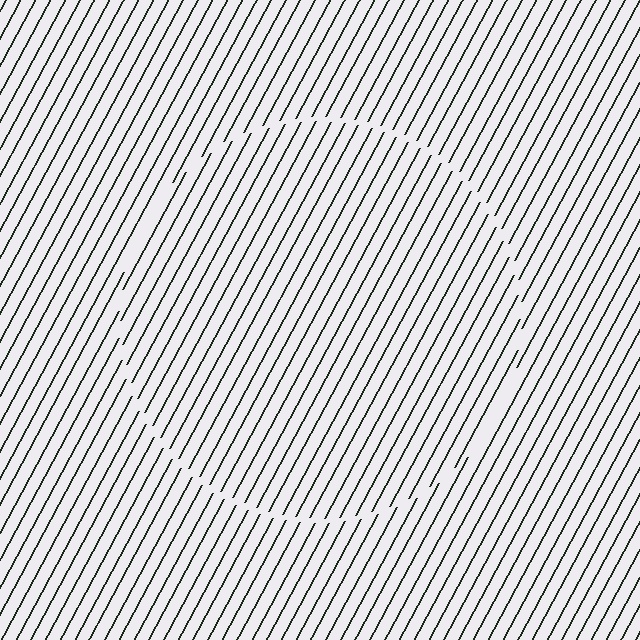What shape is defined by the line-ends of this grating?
An illusory circle. The interior of the shape contains the same grating, shifted by half a period — the contour is defined by the phase discontinuity where line-ends from the inner and outer gratings abut.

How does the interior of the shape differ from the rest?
The interior of the shape contains the same grating, shifted by half a period — the contour is defined by the phase discontinuity where line-ends from the inner and outer gratings abut.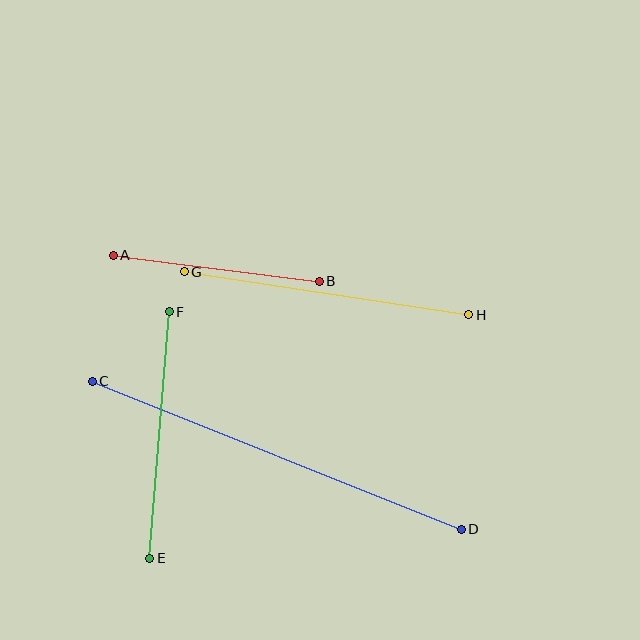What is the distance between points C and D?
The distance is approximately 398 pixels.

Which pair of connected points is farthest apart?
Points C and D are farthest apart.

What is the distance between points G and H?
The distance is approximately 288 pixels.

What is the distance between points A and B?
The distance is approximately 208 pixels.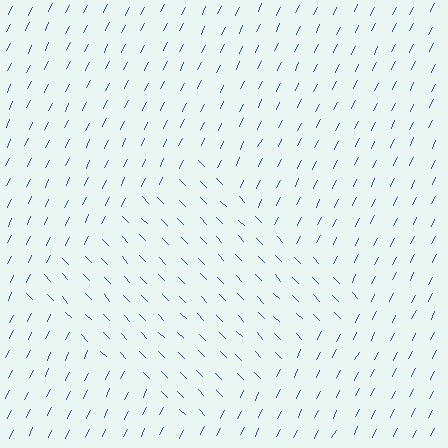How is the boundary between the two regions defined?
The boundary is defined purely by a change in line orientation (approximately 70 degrees difference). All lines are the same color and thickness.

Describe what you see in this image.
The image is filled with small blue line segments. A diamond region in the image has lines oriented differently from the surrounding lines, creating a visible texture boundary.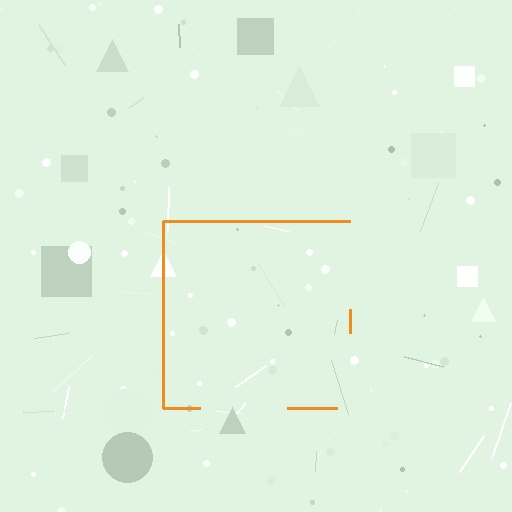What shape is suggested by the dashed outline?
The dashed outline suggests a square.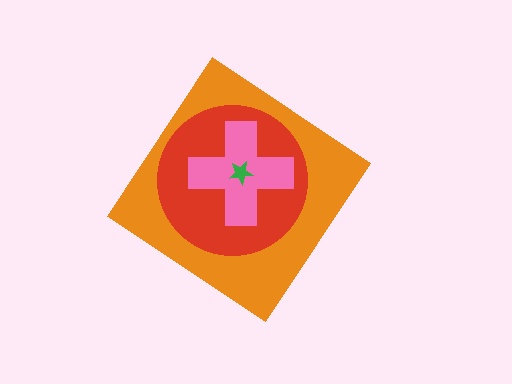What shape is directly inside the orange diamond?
The red circle.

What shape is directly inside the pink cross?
The green star.